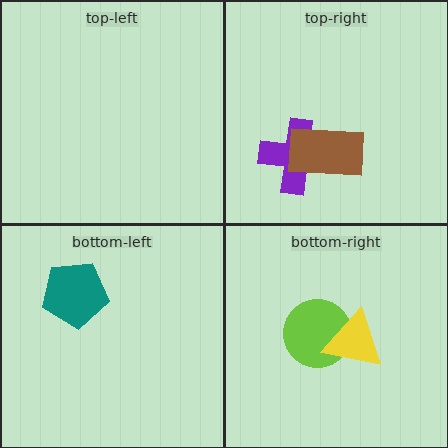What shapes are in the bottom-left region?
The teal pentagon.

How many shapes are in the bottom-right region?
2.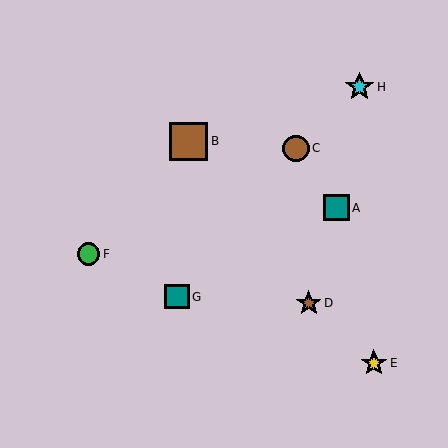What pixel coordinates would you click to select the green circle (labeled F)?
Click at (89, 254) to select the green circle F.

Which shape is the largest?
The brown square (labeled B) is the largest.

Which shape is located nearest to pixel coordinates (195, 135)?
The brown square (labeled B) at (189, 141) is nearest to that location.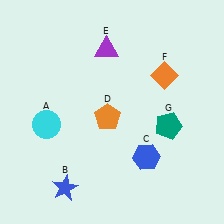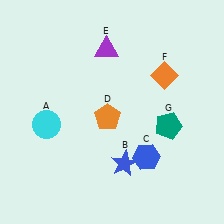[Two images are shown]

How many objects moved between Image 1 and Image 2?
1 object moved between the two images.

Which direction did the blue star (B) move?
The blue star (B) moved right.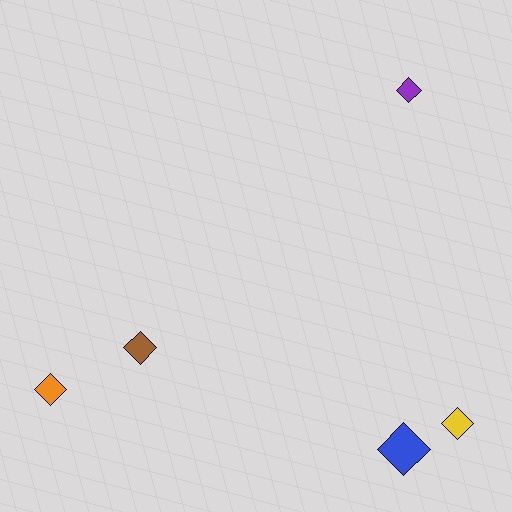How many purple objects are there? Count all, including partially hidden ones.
There is 1 purple object.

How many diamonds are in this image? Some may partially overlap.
There are 5 diamonds.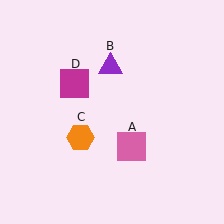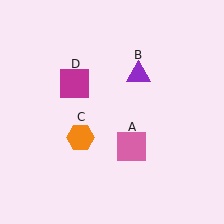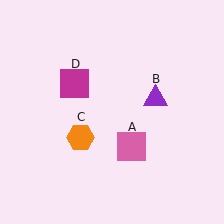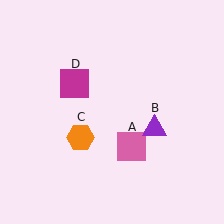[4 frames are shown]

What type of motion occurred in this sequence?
The purple triangle (object B) rotated clockwise around the center of the scene.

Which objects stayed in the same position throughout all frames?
Pink square (object A) and orange hexagon (object C) and magenta square (object D) remained stationary.